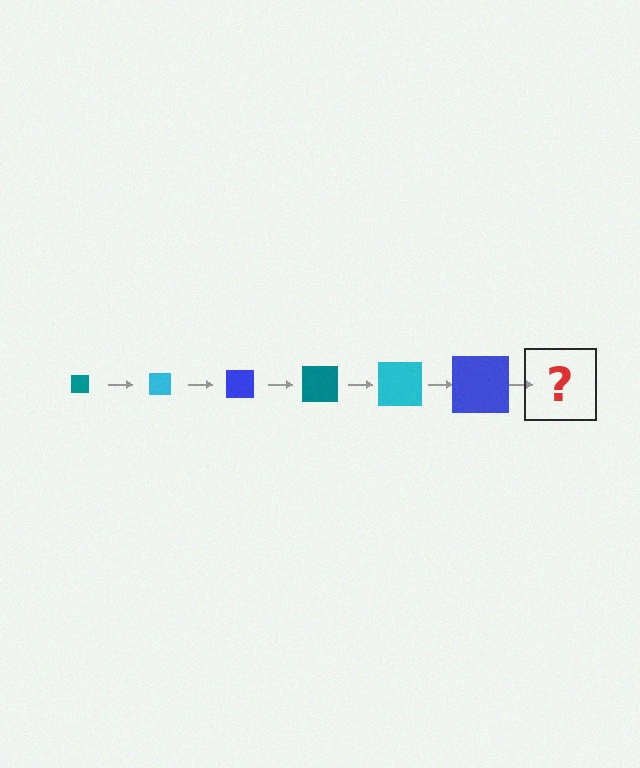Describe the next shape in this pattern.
It should be a teal square, larger than the previous one.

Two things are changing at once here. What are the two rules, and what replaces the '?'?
The two rules are that the square grows larger each step and the color cycles through teal, cyan, and blue. The '?' should be a teal square, larger than the previous one.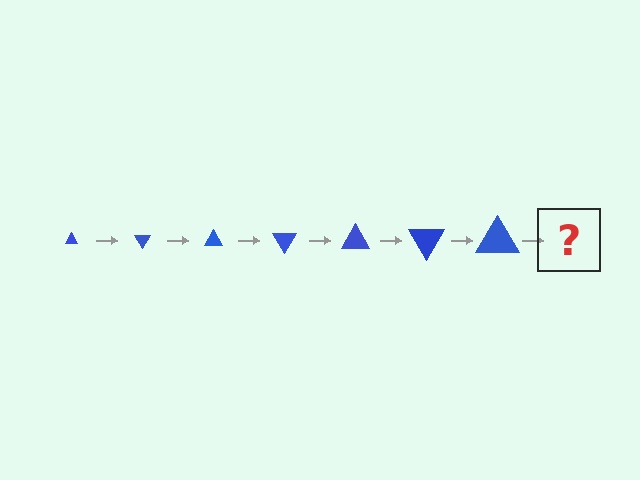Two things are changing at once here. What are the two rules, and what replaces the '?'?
The two rules are that the triangle grows larger each step and it rotates 60 degrees each step. The '?' should be a triangle, larger than the previous one and rotated 420 degrees from the start.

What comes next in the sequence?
The next element should be a triangle, larger than the previous one and rotated 420 degrees from the start.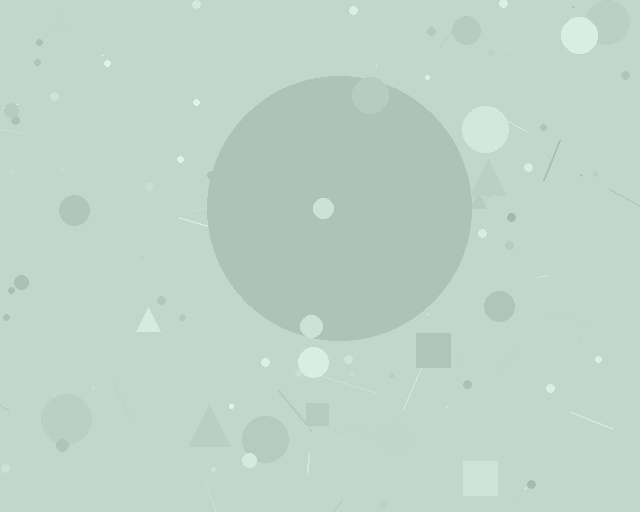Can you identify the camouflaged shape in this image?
The camouflaged shape is a circle.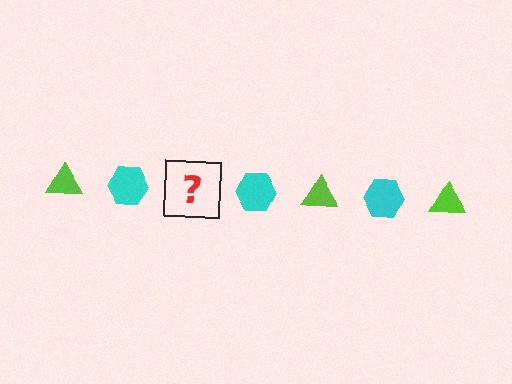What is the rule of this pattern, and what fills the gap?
The rule is that the pattern alternates between lime triangle and cyan hexagon. The gap should be filled with a lime triangle.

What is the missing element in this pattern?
The missing element is a lime triangle.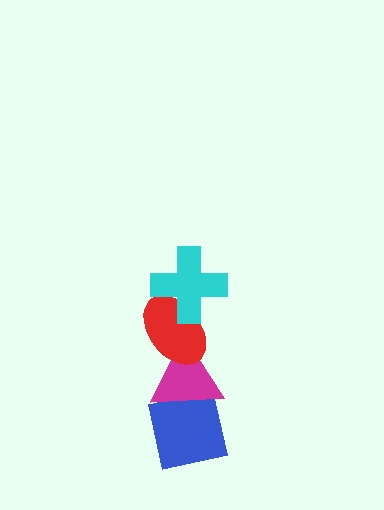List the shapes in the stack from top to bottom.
From top to bottom: the cyan cross, the red ellipse, the magenta triangle, the blue square.